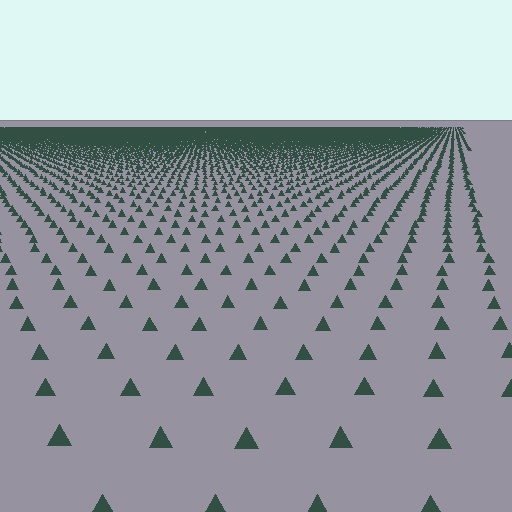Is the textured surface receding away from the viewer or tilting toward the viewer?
The surface is receding away from the viewer. Texture elements get smaller and denser toward the top.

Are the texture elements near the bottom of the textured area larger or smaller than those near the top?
Larger. Near the bottom, elements are closer to the viewer and appear at a bigger on-screen size.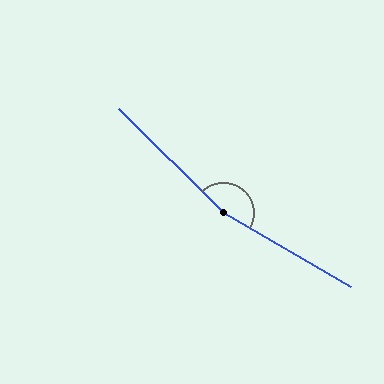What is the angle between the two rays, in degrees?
Approximately 165 degrees.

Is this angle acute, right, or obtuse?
It is obtuse.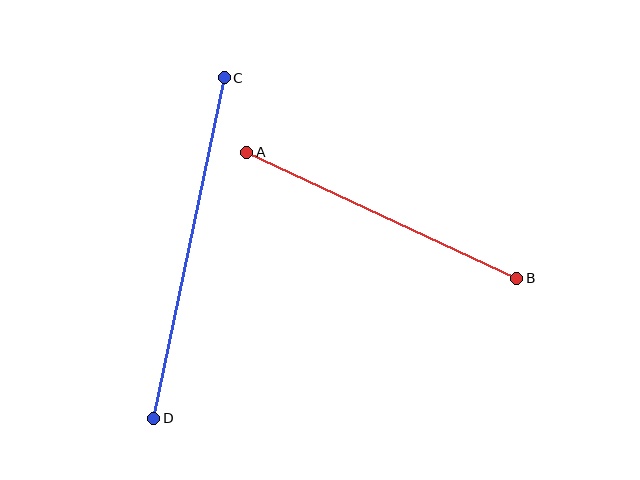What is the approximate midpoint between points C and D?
The midpoint is at approximately (189, 248) pixels.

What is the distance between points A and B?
The distance is approximately 298 pixels.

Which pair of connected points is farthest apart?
Points C and D are farthest apart.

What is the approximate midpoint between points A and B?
The midpoint is at approximately (382, 215) pixels.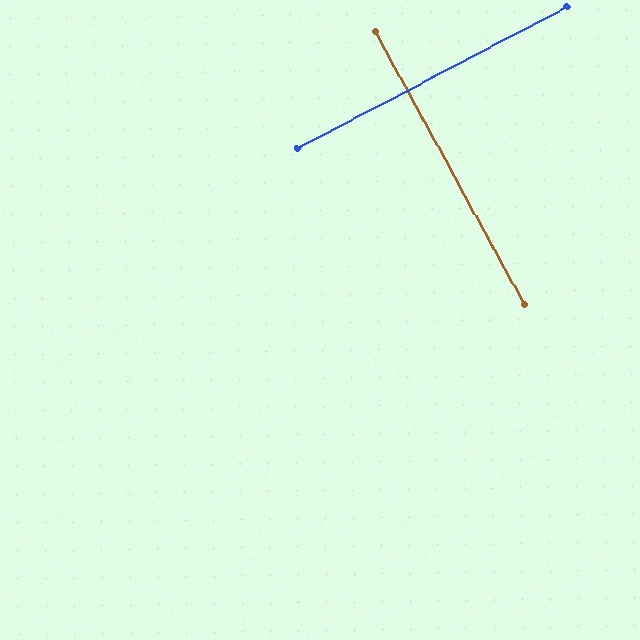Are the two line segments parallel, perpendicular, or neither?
Perpendicular — they meet at approximately 89°.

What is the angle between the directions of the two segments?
Approximately 89 degrees.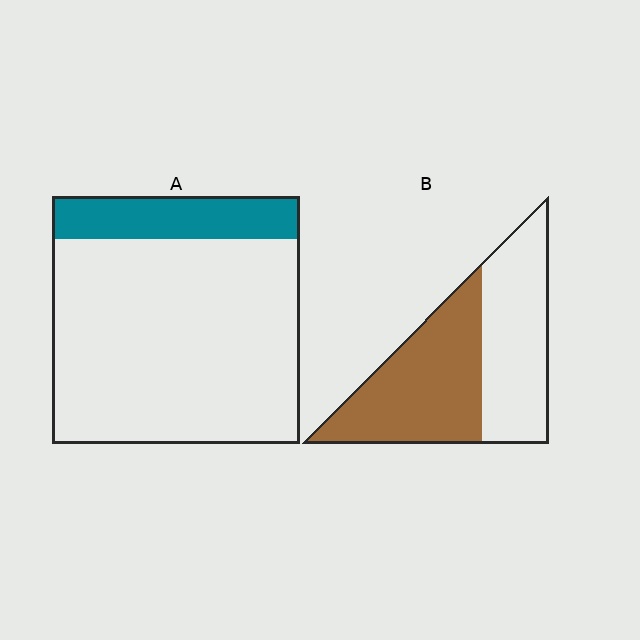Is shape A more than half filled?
No.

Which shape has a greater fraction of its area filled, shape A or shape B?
Shape B.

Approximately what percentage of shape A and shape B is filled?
A is approximately 15% and B is approximately 55%.